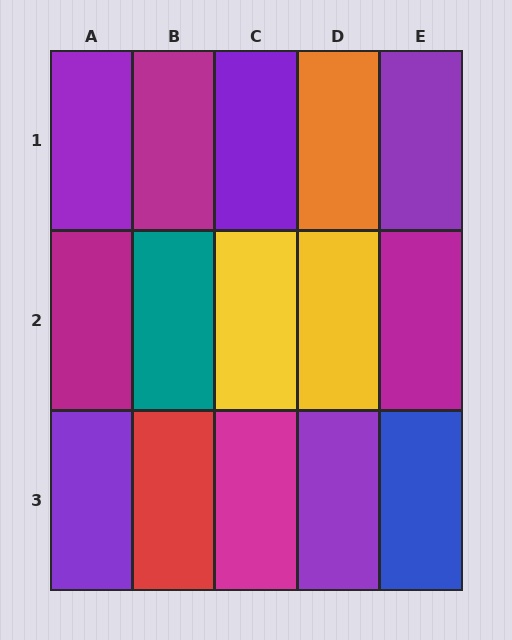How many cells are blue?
1 cell is blue.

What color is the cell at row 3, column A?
Purple.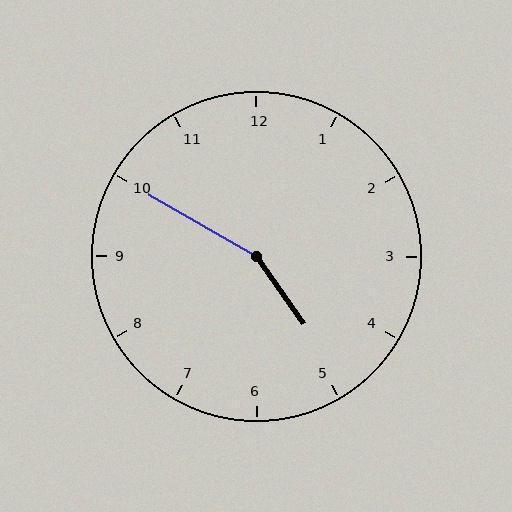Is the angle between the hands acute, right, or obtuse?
It is obtuse.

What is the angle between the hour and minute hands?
Approximately 155 degrees.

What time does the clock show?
4:50.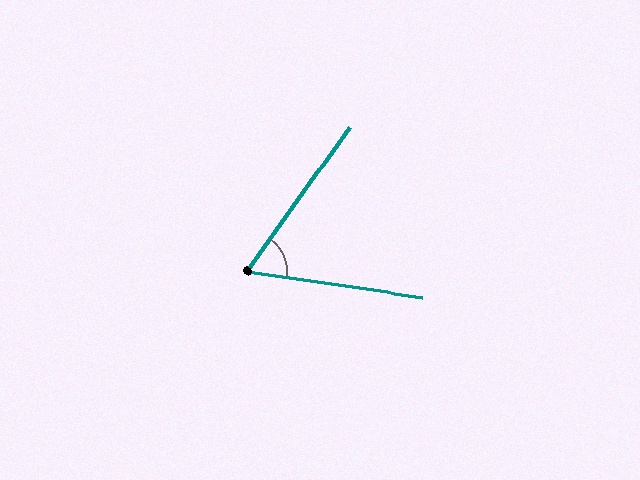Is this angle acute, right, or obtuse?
It is acute.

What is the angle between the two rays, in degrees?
Approximately 62 degrees.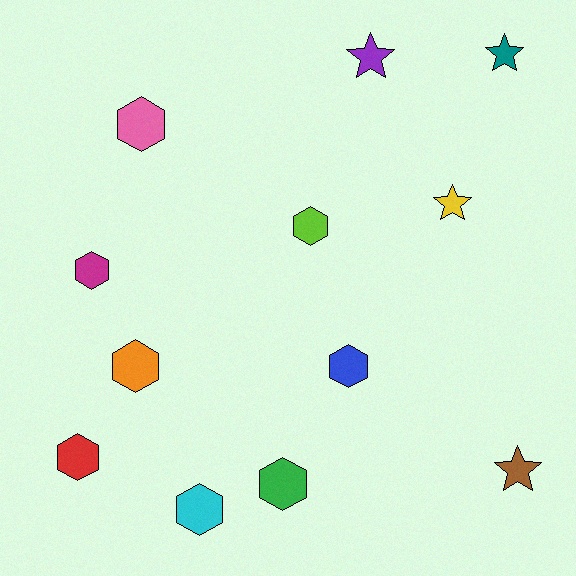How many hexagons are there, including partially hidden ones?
There are 8 hexagons.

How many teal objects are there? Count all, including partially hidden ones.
There is 1 teal object.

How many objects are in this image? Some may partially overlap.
There are 12 objects.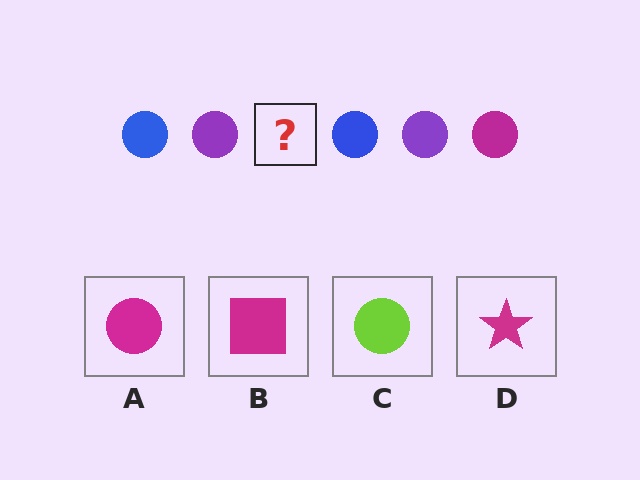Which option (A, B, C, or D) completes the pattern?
A.